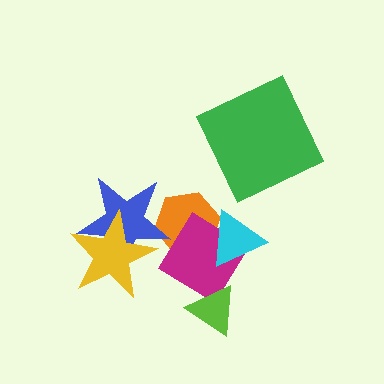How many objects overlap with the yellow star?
1 object overlaps with the yellow star.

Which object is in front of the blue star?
The yellow star is in front of the blue star.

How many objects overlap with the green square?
0 objects overlap with the green square.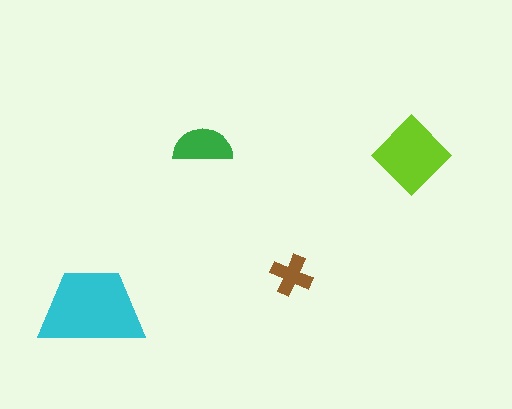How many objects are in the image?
There are 4 objects in the image.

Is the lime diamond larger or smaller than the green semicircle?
Larger.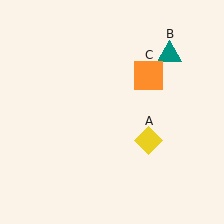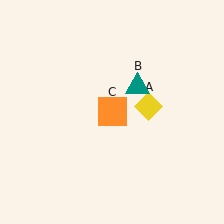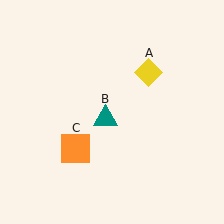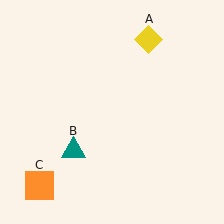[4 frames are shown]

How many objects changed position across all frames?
3 objects changed position: yellow diamond (object A), teal triangle (object B), orange square (object C).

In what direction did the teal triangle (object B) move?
The teal triangle (object B) moved down and to the left.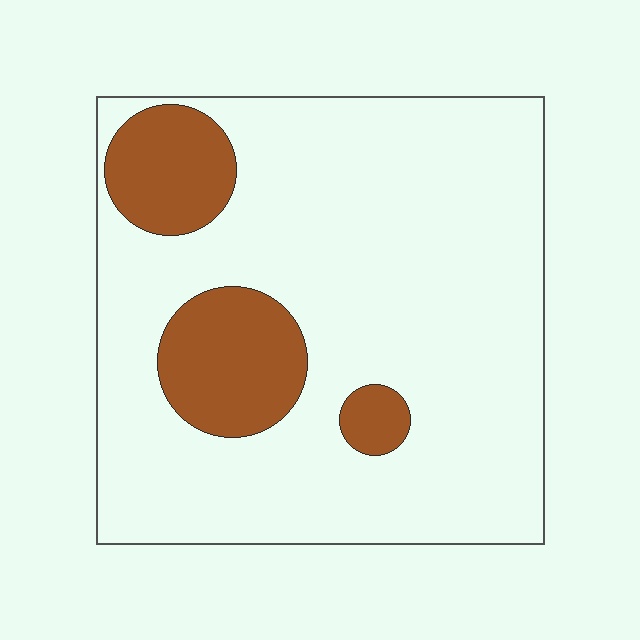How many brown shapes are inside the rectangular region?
3.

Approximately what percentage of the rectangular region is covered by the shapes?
Approximately 20%.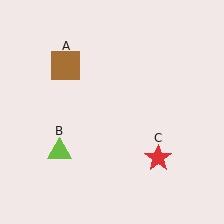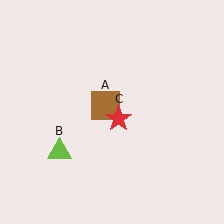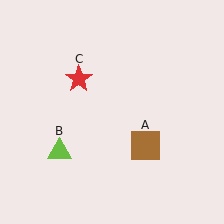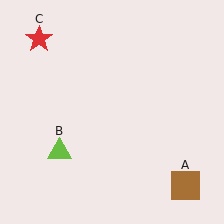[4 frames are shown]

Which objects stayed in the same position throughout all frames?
Lime triangle (object B) remained stationary.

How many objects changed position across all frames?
2 objects changed position: brown square (object A), red star (object C).